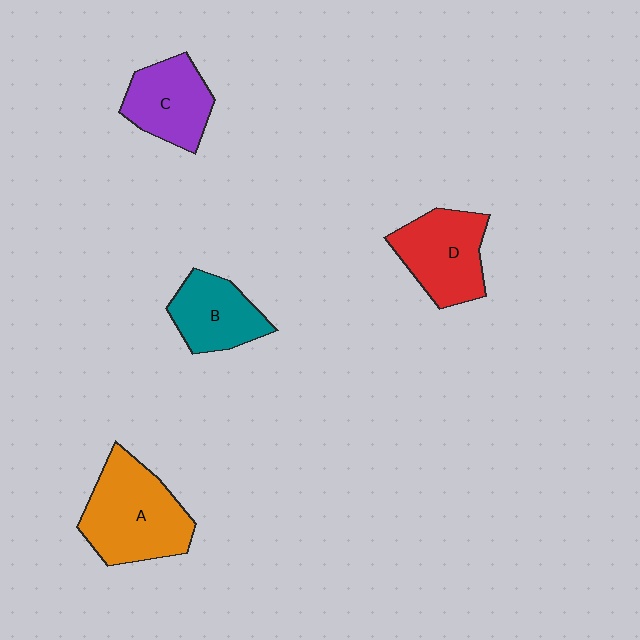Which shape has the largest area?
Shape A (orange).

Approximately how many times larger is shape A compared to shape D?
Approximately 1.3 times.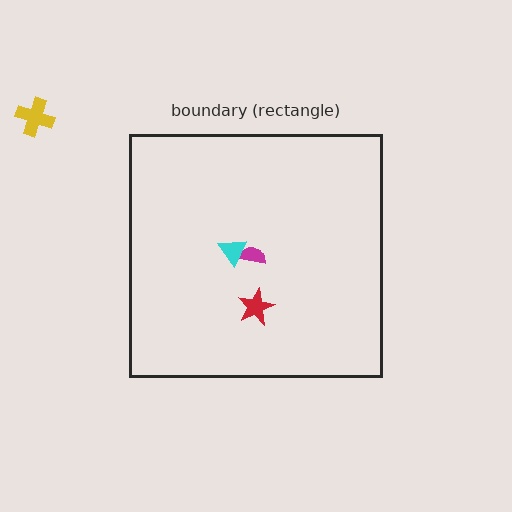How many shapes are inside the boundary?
3 inside, 1 outside.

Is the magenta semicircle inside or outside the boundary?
Inside.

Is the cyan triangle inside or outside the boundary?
Inside.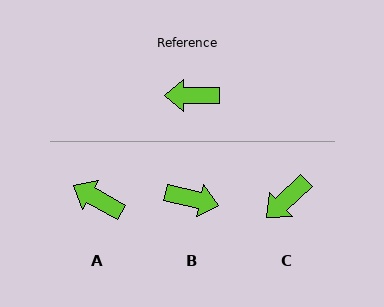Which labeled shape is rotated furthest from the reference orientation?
B, about 167 degrees away.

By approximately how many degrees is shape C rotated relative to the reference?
Approximately 44 degrees counter-clockwise.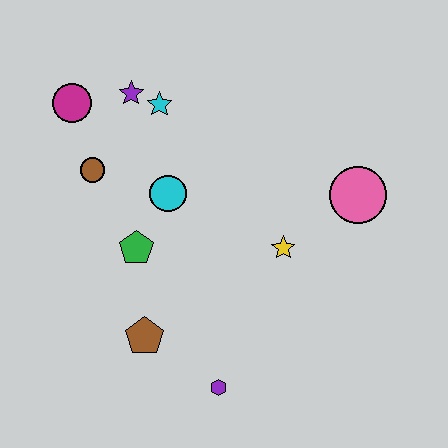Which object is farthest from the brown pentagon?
The pink circle is farthest from the brown pentagon.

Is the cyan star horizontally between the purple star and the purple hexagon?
Yes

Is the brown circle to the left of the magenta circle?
No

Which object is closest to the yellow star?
The pink circle is closest to the yellow star.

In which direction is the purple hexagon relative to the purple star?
The purple hexagon is below the purple star.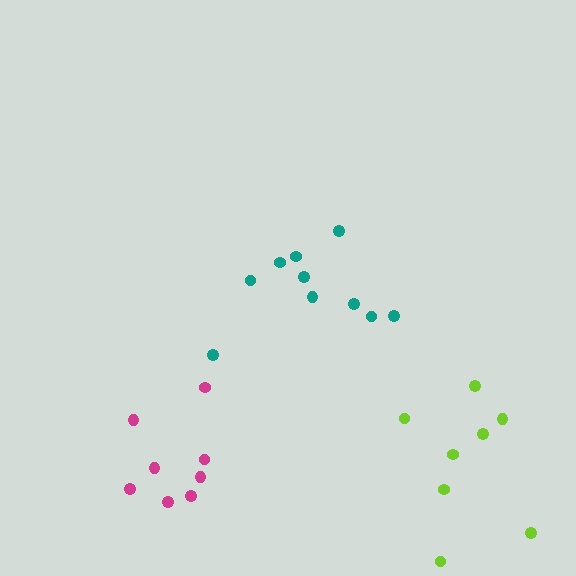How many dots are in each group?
Group 1: 8 dots, Group 2: 8 dots, Group 3: 10 dots (26 total).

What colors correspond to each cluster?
The clusters are colored: magenta, lime, teal.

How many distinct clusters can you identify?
There are 3 distinct clusters.